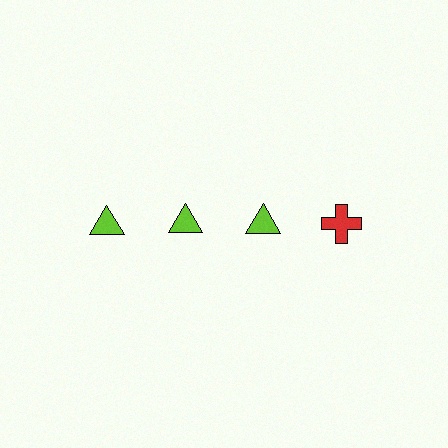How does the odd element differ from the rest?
It differs in both color (red instead of lime) and shape (cross instead of triangle).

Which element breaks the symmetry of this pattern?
The red cross in the top row, second from right column breaks the symmetry. All other shapes are lime triangles.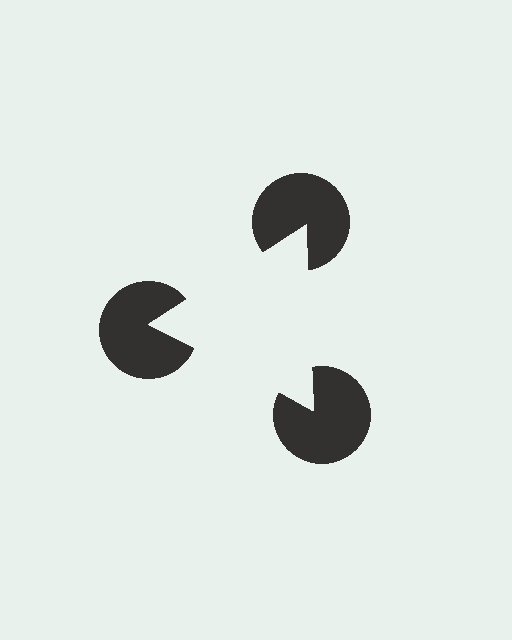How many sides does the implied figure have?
3 sides.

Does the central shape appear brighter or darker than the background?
It typically appears slightly brighter than the background, even though no actual brightness change is drawn.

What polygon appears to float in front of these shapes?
An illusory triangle — its edges are inferred from the aligned wedge cuts in the pac-man discs, not physically drawn.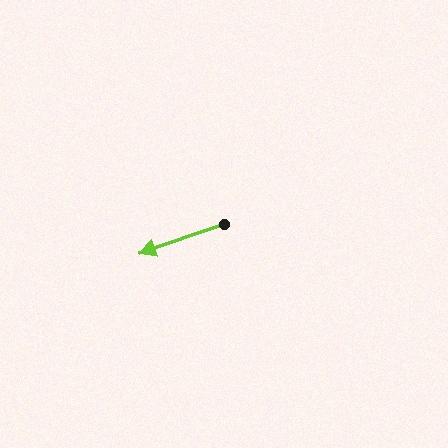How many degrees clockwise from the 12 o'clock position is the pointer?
Approximately 251 degrees.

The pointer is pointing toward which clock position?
Roughly 8 o'clock.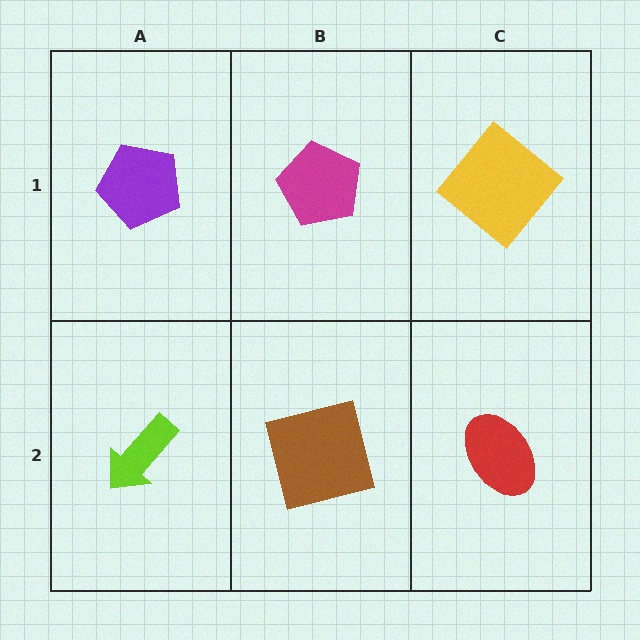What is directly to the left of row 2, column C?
A brown square.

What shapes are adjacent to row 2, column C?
A yellow diamond (row 1, column C), a brown square (row 2, column B).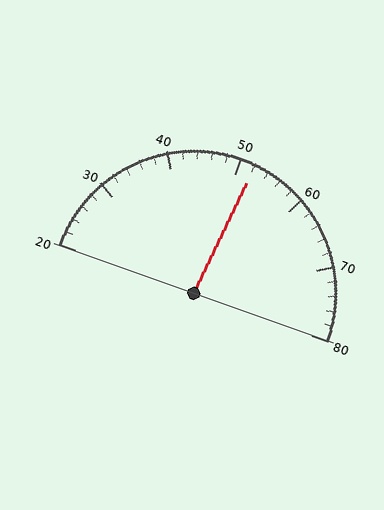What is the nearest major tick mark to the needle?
The nearest major tick mark is 50.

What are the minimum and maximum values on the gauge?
The gauge ranges from 20 to 80.